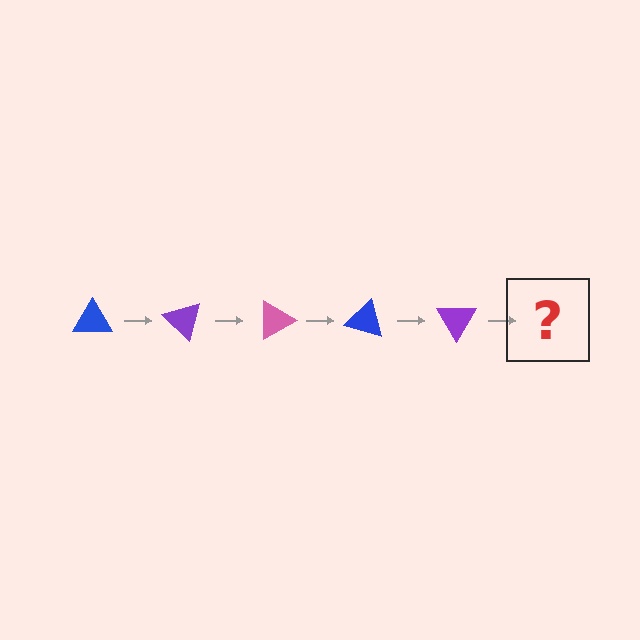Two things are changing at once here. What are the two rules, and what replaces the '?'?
The two rules are that it rotates 45 degrees each step and the color cycles through blue, purple, and pink. The '?' should be a pink triangle, rotated 225 degrees from the start.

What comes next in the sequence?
The next element should be a pink triangle, rotated 225 degrees from the start.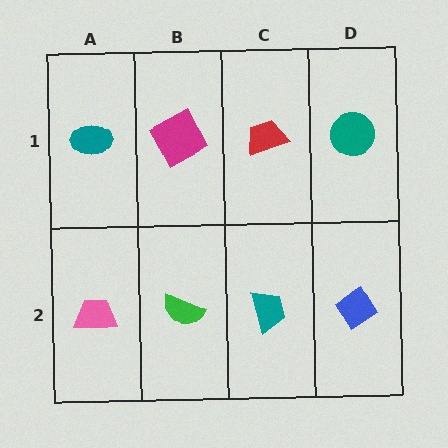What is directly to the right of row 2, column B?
A teal trapezoid.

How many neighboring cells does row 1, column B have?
3.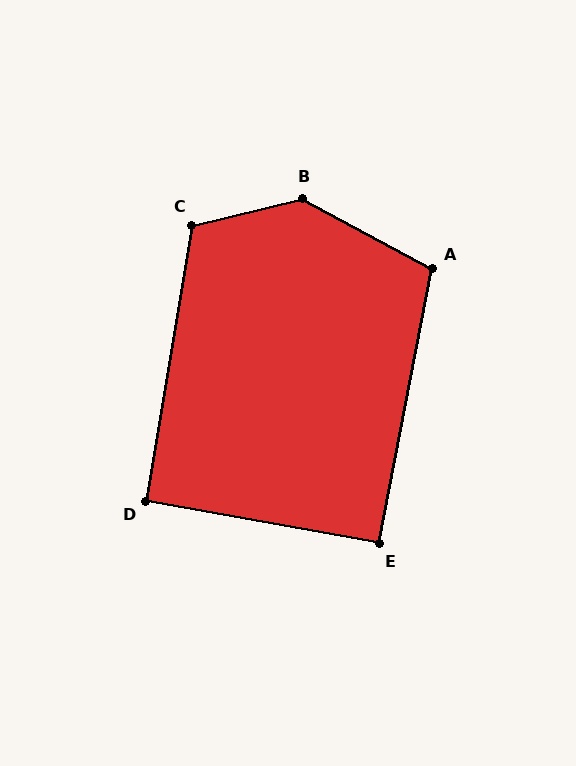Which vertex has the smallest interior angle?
E, at approximately 91 degrees.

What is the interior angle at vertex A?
Approximately 107 degrees (obtuse).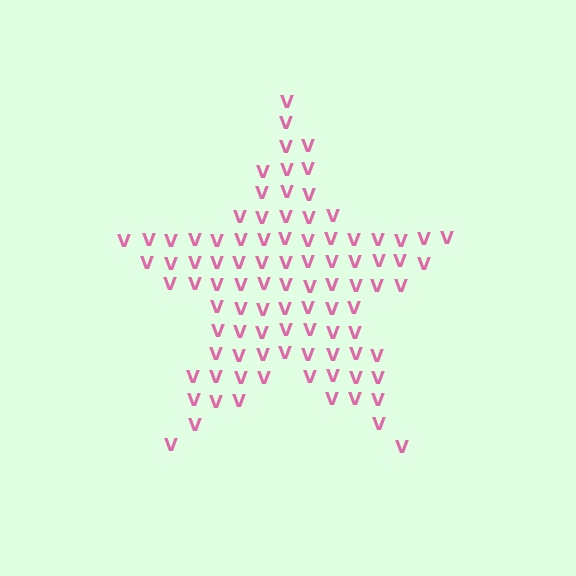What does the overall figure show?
The overall figure shows a star.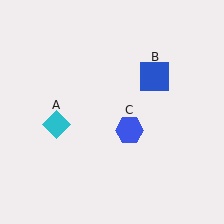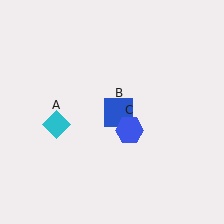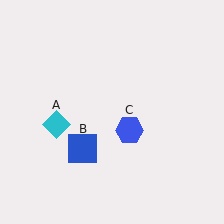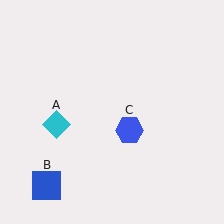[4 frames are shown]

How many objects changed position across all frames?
1 object changed position: blue square (object B).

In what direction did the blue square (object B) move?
The blue square (object B) moved down and to the left.